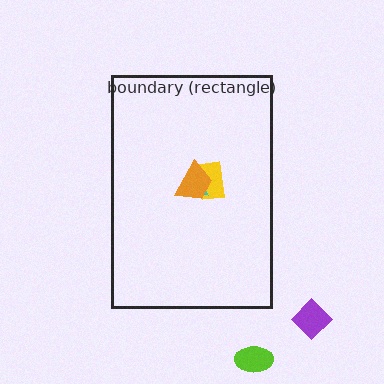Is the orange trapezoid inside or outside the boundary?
Inside.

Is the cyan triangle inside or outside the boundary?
Inside.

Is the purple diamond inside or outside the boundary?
Outside.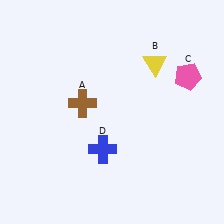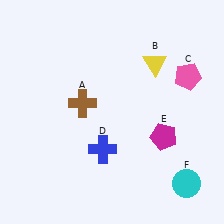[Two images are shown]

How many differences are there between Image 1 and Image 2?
There are 2 differences between the two images.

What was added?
A magenta pentagon (E), a cyan circle (F) were added in Image 2.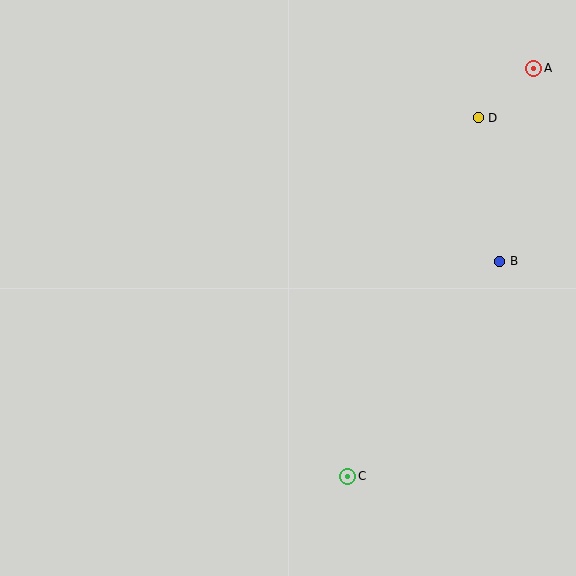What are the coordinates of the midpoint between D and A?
The midpoint between D and A is at (506, 93).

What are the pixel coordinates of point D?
Point D is at (478, 118).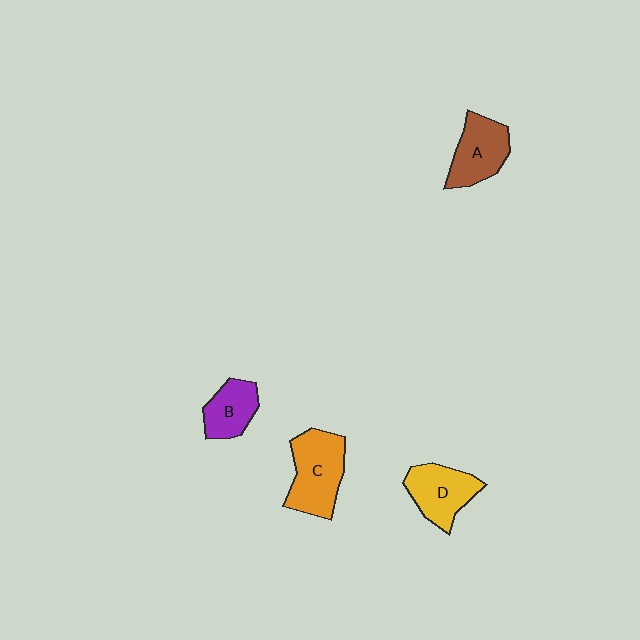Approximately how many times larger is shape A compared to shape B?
Approximately 1.3 times.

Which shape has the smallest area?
Shape B (purple).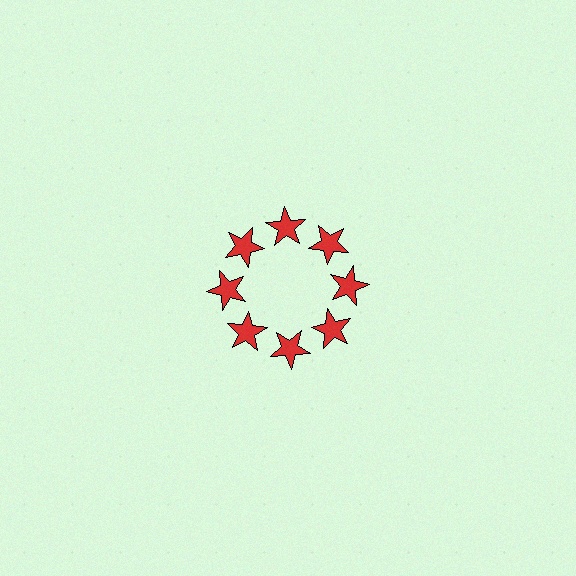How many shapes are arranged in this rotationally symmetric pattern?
There are 8 shapes, arranged in 8 groups of 1.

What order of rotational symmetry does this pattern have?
This pattern has 8-fold rotational symmetry.